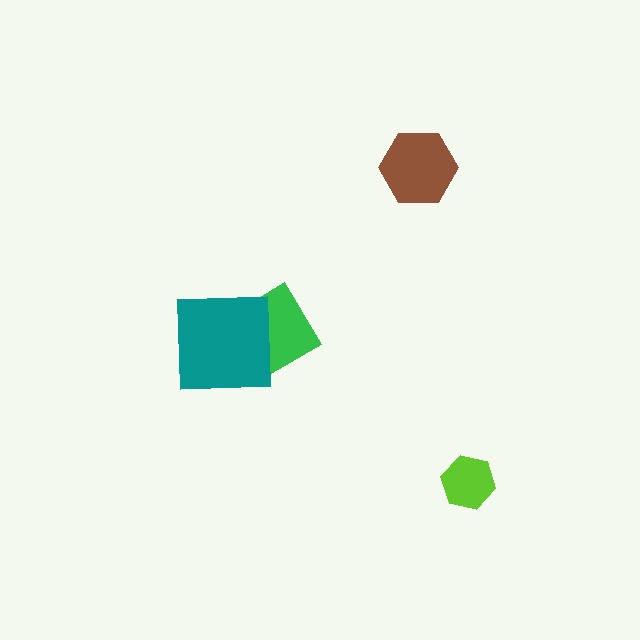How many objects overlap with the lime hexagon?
0 objects overlap with the lime hexagon.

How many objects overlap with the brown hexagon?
0 objects overlap with the brown hexagon.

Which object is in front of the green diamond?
The teal square is in front of the green diamond.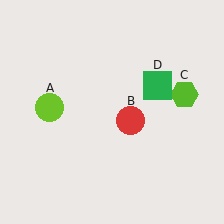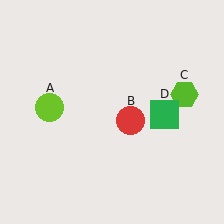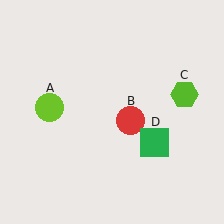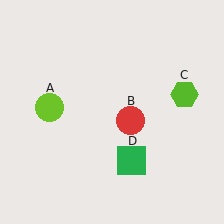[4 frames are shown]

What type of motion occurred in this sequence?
The green square (object D) rotated clockwise around the center of the scene.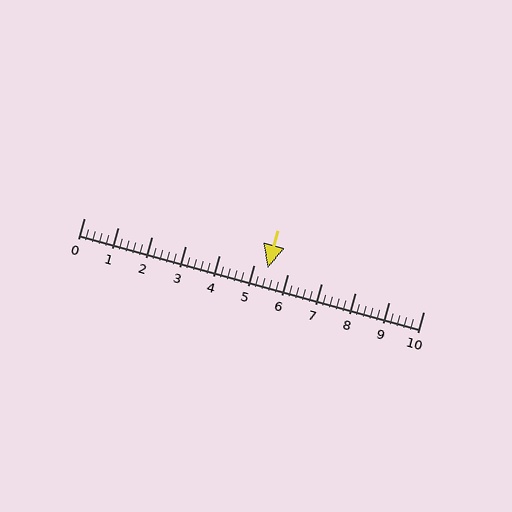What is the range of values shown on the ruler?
The ruler shows values from 0 to 10.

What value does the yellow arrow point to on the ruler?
The yellow arrow points to approximately 5.4.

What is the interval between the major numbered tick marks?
The major tick marks are spaced 1 units apart.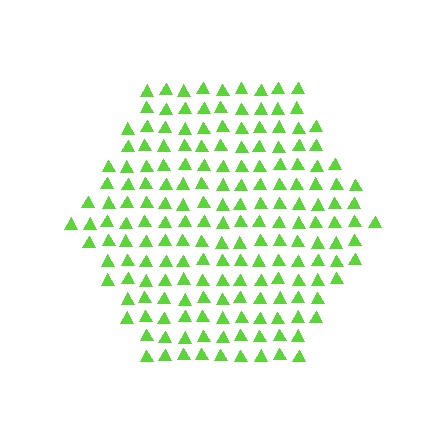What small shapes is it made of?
It is made of small triangles.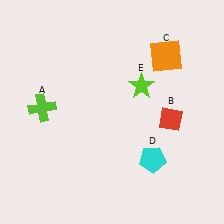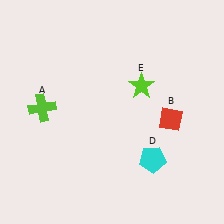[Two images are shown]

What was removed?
The orange square (C) was removed in Image 2.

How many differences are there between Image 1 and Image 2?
There is 1 difference between the two images.